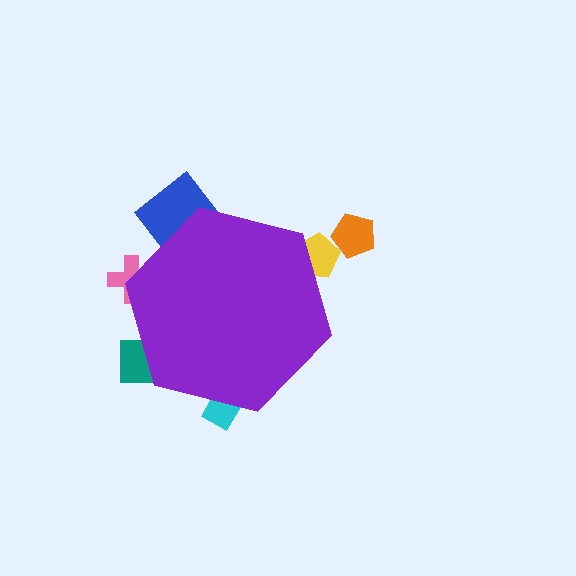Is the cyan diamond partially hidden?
Yes, the cyan diamond is partially hidden behind the purple hexagon.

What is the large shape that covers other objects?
A purple hexagon.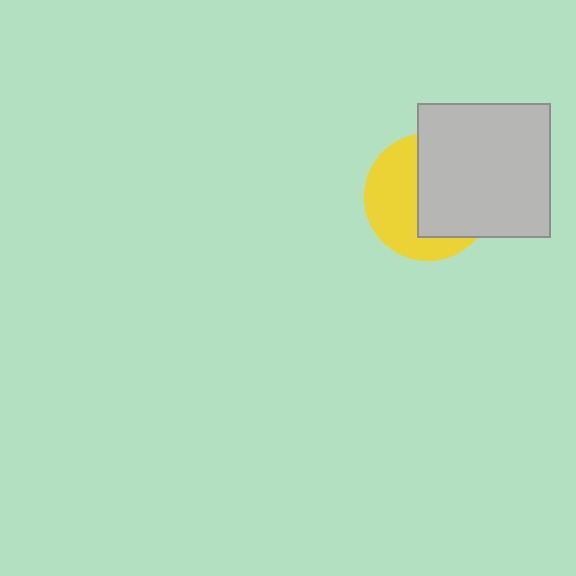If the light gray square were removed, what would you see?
You would see the complete yellow circle.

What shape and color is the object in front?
The object in front is a light gray square.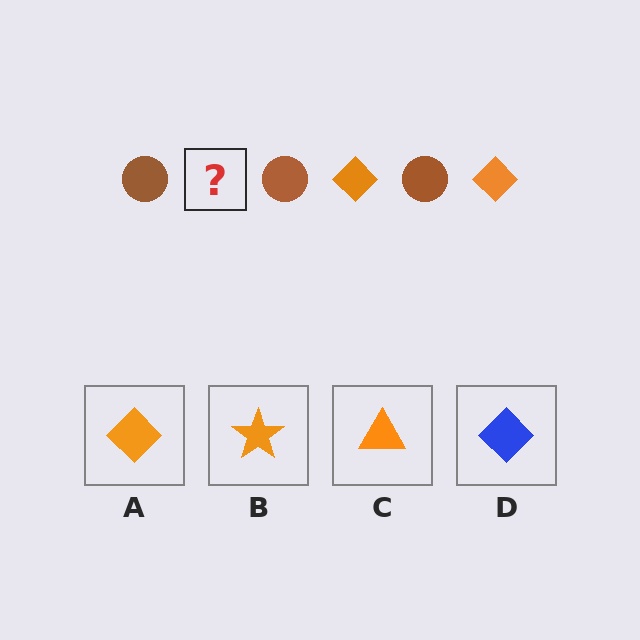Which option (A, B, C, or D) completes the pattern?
A.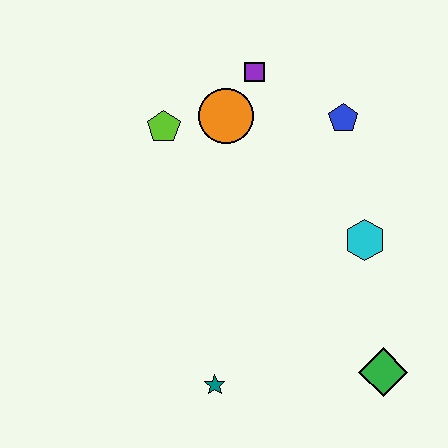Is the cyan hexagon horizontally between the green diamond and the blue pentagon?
Yes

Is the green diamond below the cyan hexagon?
Yes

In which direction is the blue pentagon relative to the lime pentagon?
The blue pentagon is to the right of the lime pentagon.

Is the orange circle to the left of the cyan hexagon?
Yes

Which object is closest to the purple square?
The orange circle is closest to the purple square.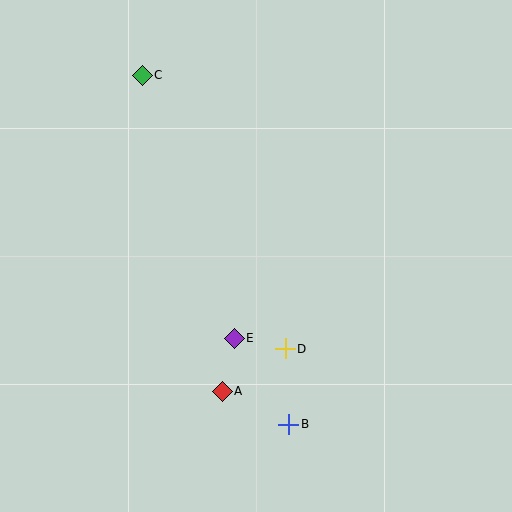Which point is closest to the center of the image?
Point E at (234, 338) is closest to the center.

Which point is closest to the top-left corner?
Point C is closest to the top-left corner.